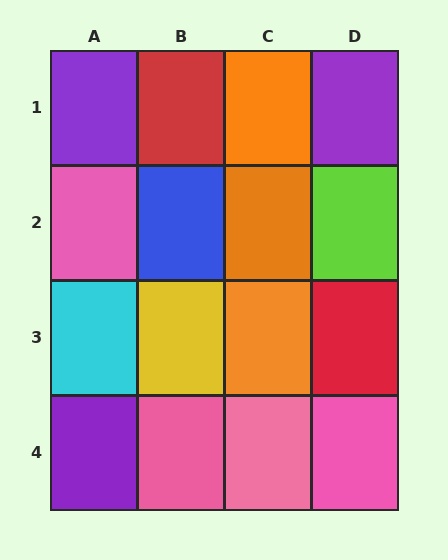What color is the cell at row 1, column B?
Red.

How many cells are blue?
1 cell is blue.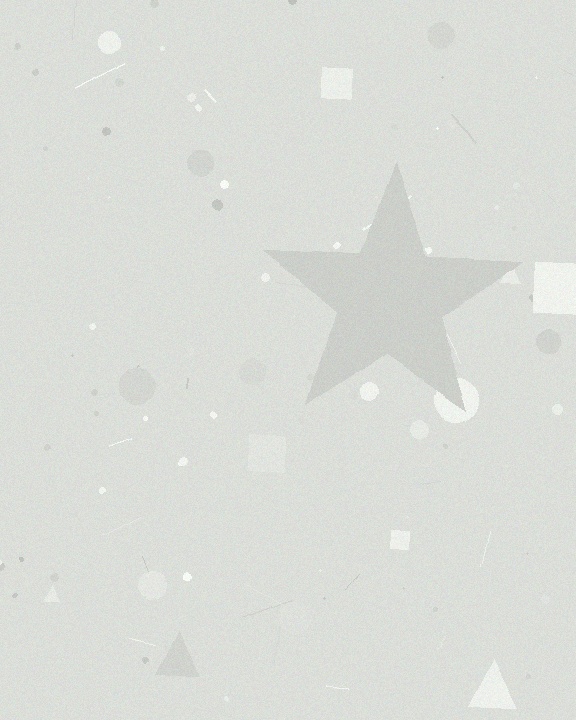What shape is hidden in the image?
A star is hidden in the image.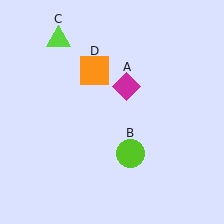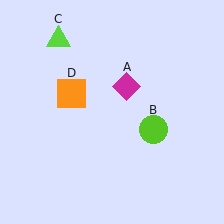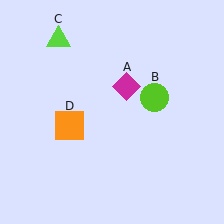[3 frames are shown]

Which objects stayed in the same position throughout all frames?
Magenta diamond (object A) and lime triangle (object C) remained stationary.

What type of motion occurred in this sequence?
The lime circle (object B), orange square (object D) rotated counterclockwise around the center of the scene.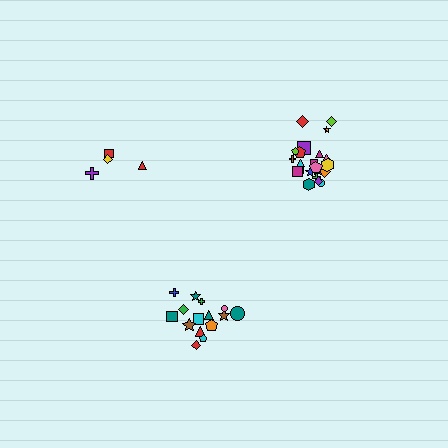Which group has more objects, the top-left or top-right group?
The top-right group.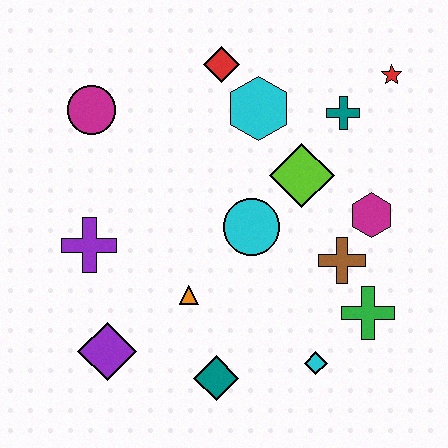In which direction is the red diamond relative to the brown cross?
The red diamond is above the brown cross.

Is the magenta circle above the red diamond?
No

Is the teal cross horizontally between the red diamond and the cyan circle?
No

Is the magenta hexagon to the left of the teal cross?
No